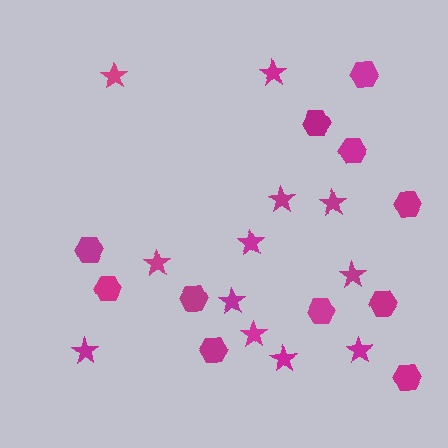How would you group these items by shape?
There are 2 groups: one group of stars (12) and one group of hexagons (11).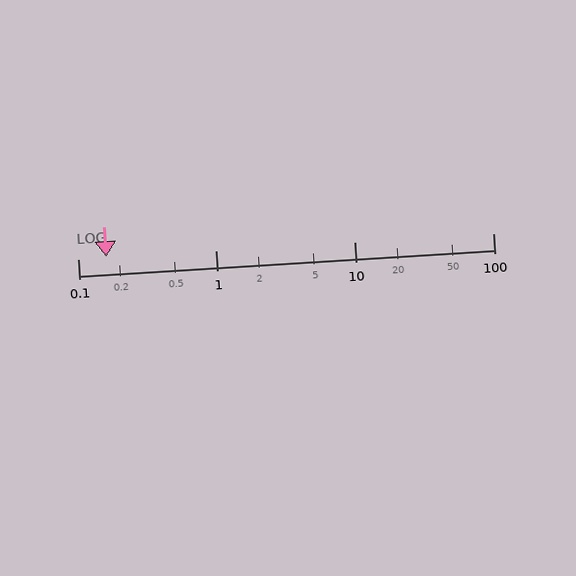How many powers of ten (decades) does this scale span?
The scale spans 3 decades, from 0.1 to 100.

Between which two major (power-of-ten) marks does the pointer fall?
The pointer is between 0.1 and 1.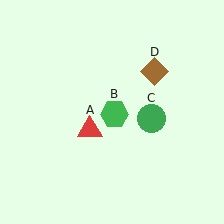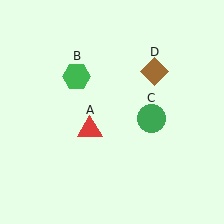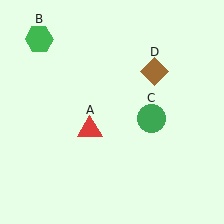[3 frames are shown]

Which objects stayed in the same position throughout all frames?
Red triangle (object A) and green circle (object C) and brown diamond (object D) remained stationary.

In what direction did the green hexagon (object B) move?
The green hexagon (object B) moved up and to the left.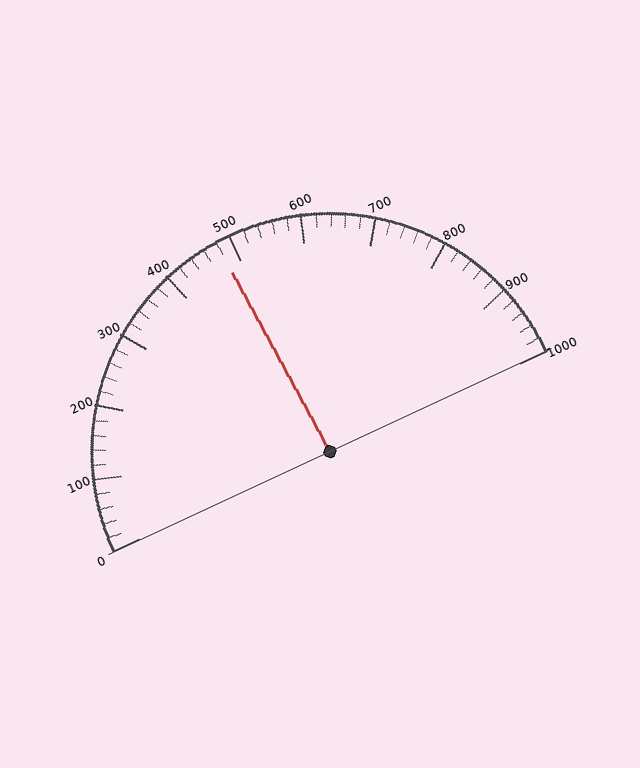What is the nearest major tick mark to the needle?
The nearest major tick mark is 500.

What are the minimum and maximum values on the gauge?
The gauge ranges from 0 to 1000.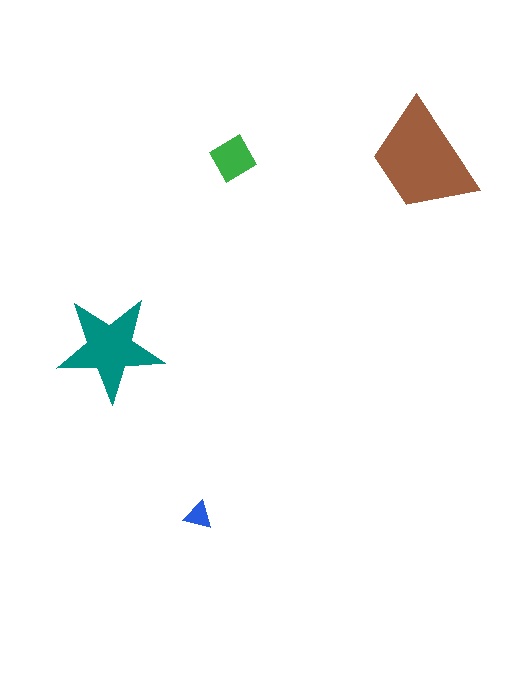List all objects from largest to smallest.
The brown trapezoid, the teal star, the green diamond, the blue triangle.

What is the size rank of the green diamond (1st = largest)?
3rd.